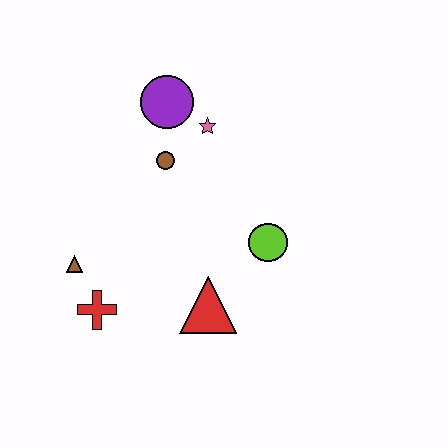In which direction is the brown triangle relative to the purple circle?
The brown triangle is below the purple circle.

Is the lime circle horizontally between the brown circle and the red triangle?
No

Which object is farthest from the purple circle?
The red cross is farthest from the purple circle.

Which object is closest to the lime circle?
The red triangle is closest to the lime circle.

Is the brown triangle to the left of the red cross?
Yes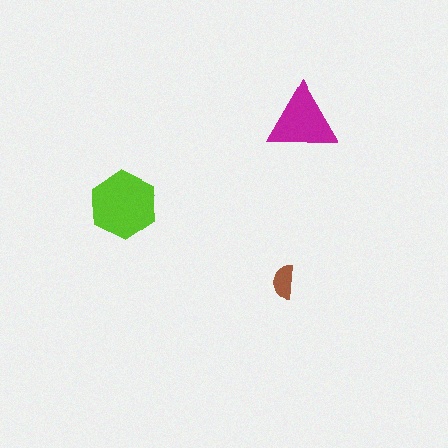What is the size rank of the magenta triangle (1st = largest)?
2nd.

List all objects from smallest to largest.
The brown semicircle, the magenta triangle, the lime hexagon.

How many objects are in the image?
There are 3 objects in the image.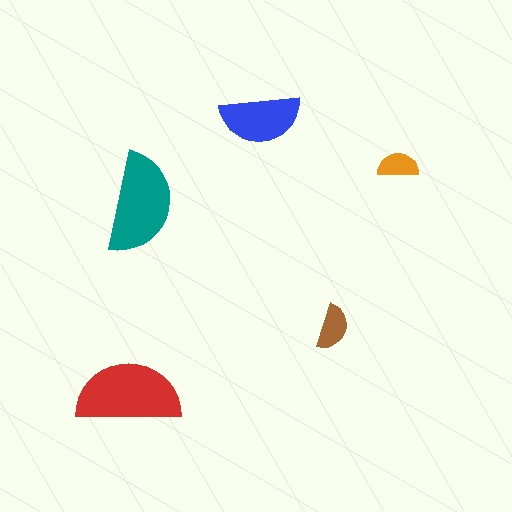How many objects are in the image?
There are 5 objects in the image.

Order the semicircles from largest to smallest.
the red one, the teal one, the blue one, the brown one, the orange one.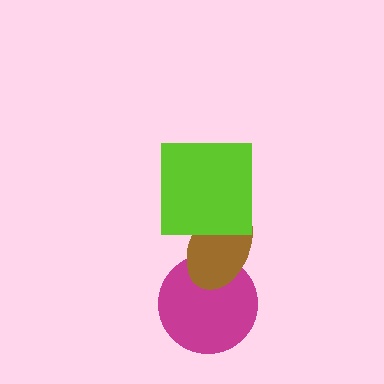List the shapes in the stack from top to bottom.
From top to bottom: the lime square, the brown ellipse, the magenta circle.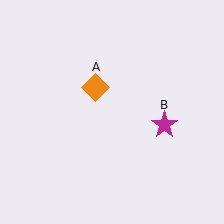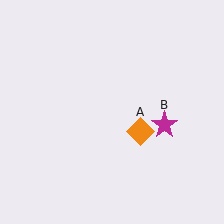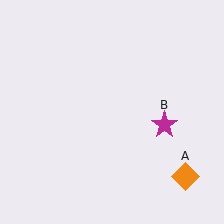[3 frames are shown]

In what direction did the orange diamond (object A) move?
The orange diamond (object A) moved down and to the right.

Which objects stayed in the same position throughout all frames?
Magenta star (object B) remained stationary.